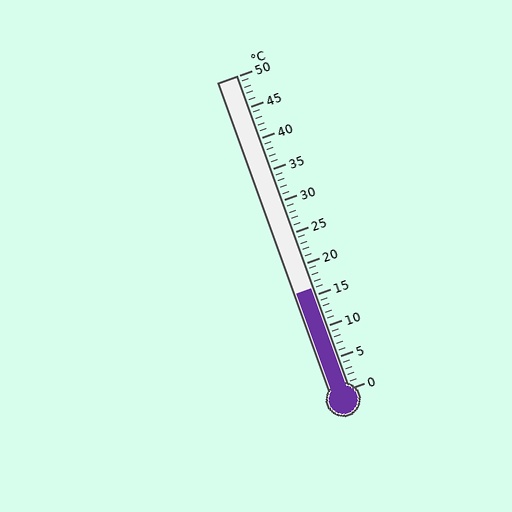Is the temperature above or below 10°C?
The temperature is above 10°C.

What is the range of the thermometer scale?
The thermometer scale ranges from 0°C to 50°C.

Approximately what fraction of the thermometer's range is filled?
The thermometer is filled to approximately 30% of its range.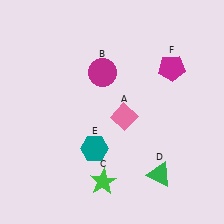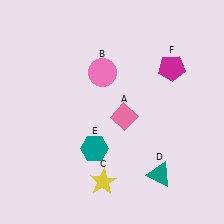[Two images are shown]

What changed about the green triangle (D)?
In Image 1, D is green. In Image 2, it changed to teal.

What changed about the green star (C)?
In Image 1, C is green. In Image 2, it changed to yellow.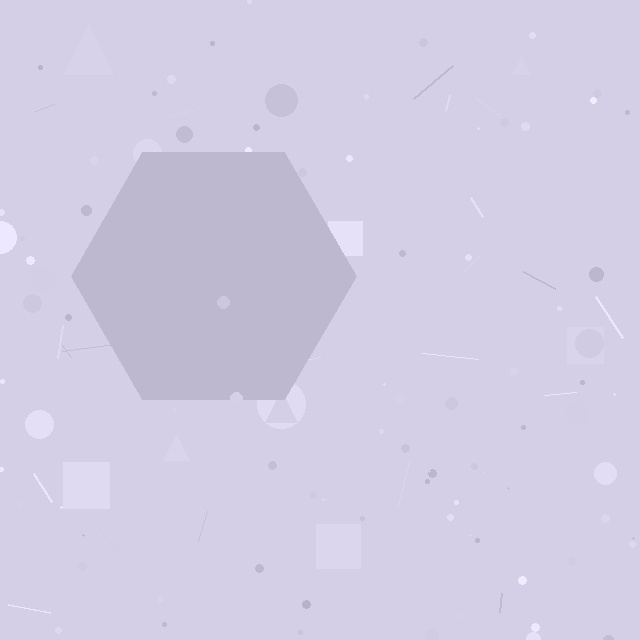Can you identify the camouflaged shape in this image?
The camouflaged shape is a hexagon.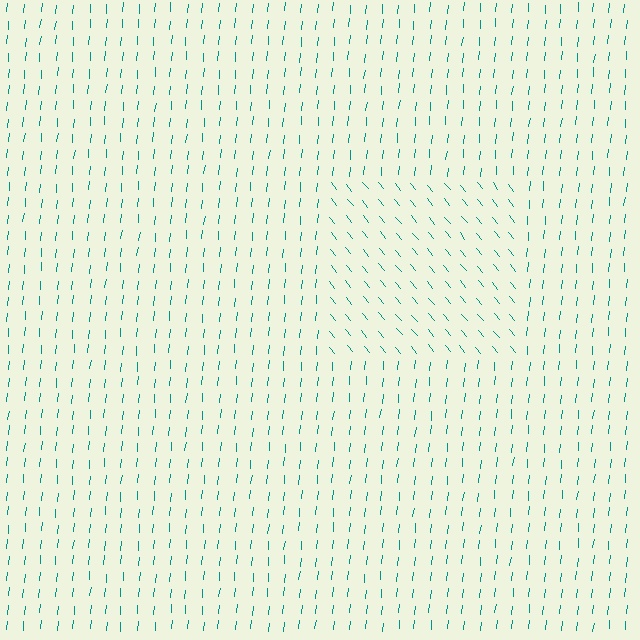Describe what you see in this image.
The image is filled with small teal line segments. A rectangle region in the image has lines oriented differently from the surrounding lines, creating a visible texture boundary.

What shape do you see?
I see a rectangle.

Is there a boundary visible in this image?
Yes, there is a texture boundary formed by a change in line orientation.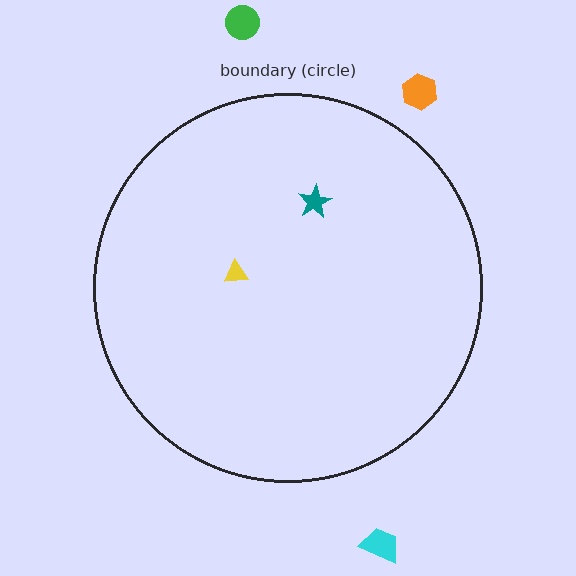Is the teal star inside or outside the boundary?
Inside.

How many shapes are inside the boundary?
2 inside, 3 outside.